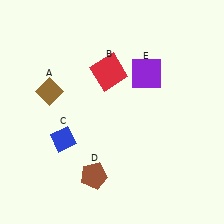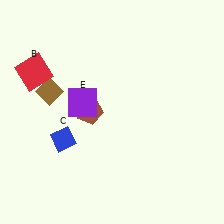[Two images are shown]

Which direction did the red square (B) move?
The red square (B) moved left.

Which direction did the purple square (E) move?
The purple square (E) moved left.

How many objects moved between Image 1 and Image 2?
3 objects moved between the two images.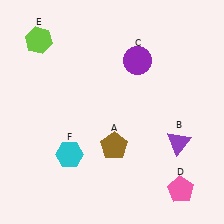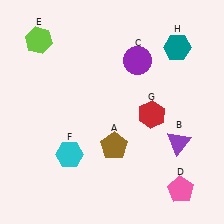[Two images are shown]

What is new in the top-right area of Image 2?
A teal hexagon (H) was added in the top-right area of Image 2.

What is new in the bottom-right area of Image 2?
A red hexagon (G) was added in the bottom-right area of Image 2.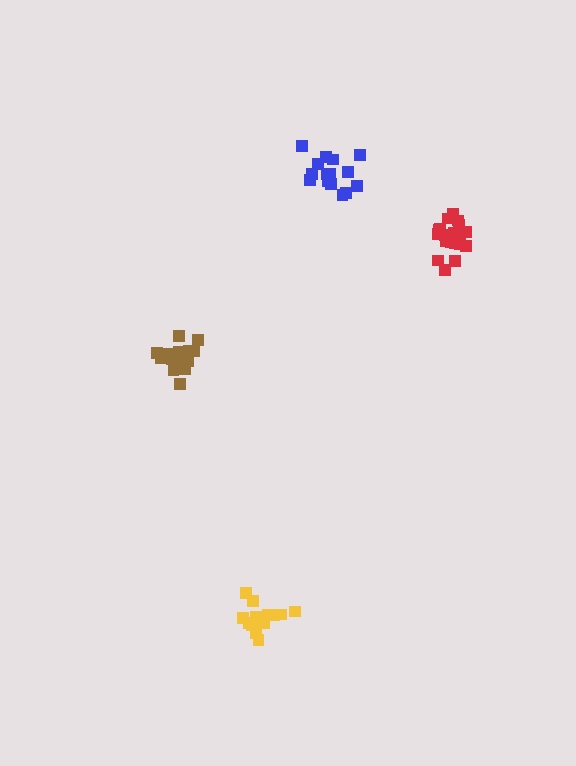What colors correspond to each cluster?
The clusters are colored: blue, yellow, red, brown.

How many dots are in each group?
Group 1: 15 dots, Group 2: 15 dots, Group 3: 18 dots, Group 4: 16 dots (64 total).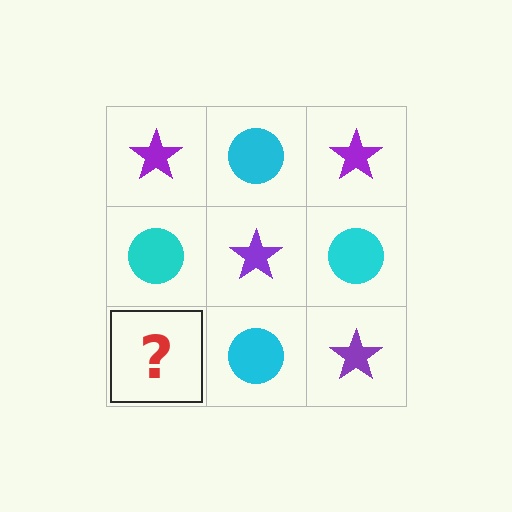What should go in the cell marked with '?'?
The missing cell should contain a purple star.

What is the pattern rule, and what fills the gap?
The rule is that it alternates purple star and cyan circle in a checkerboard pattern. The gap should be filled with a purple star.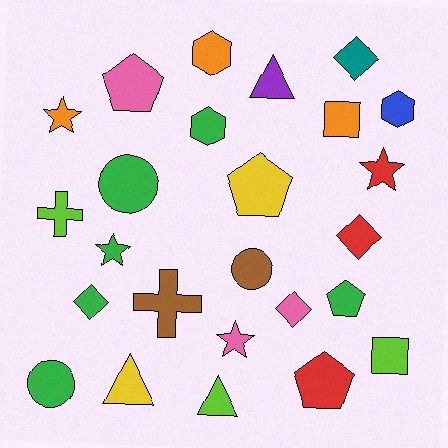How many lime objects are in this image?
There are 3 lime objects.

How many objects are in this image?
There are 25 objects.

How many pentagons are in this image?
There are 4 pentagons.